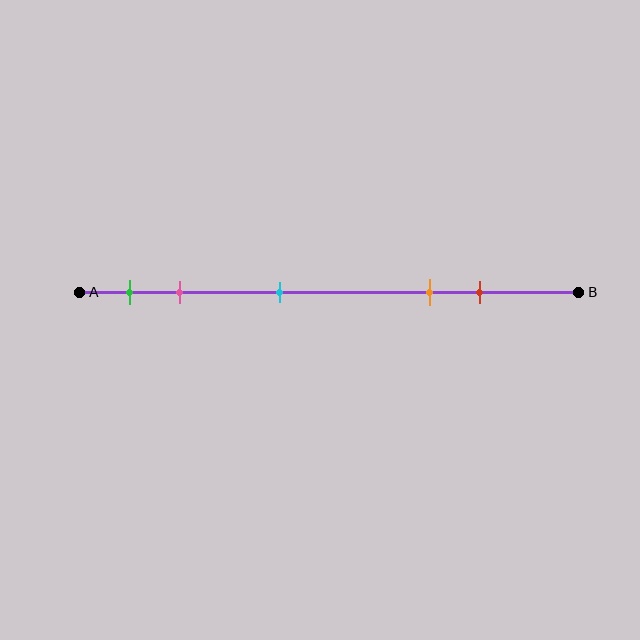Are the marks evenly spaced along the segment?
No, the marks are not evenly spaced.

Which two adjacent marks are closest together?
The green and pink marks are the closest adjacent pair.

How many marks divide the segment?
There are 5 marks dividing the segment.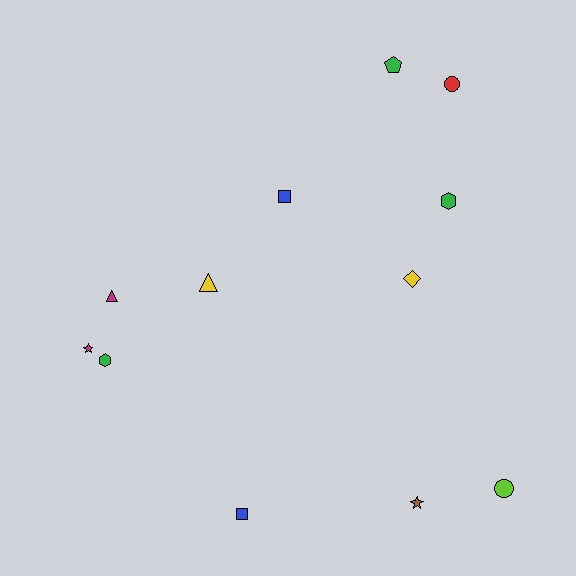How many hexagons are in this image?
There are 2 hexagons.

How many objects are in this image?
There are 12 objects.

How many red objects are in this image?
There is 1 red object.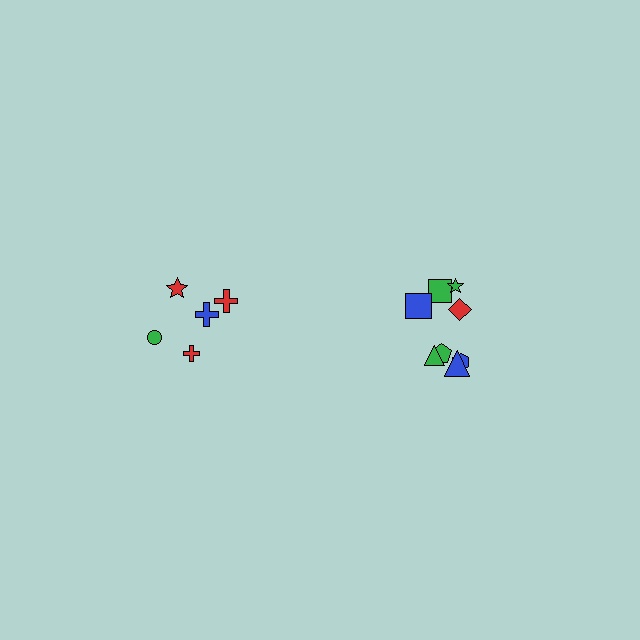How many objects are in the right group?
There are 8 objects.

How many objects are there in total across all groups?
There are 13 objects.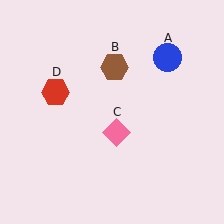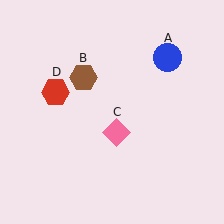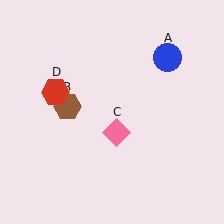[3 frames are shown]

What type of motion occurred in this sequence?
The brown hexagon (object B) rotated counterclockwise around the center of the scene.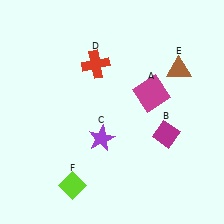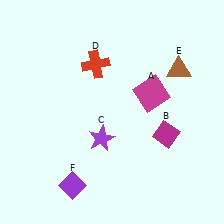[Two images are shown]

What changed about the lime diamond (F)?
In Image 1, F is lime. In Image 2, it changed to purple.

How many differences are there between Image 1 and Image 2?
There is 1 difference between the two images.